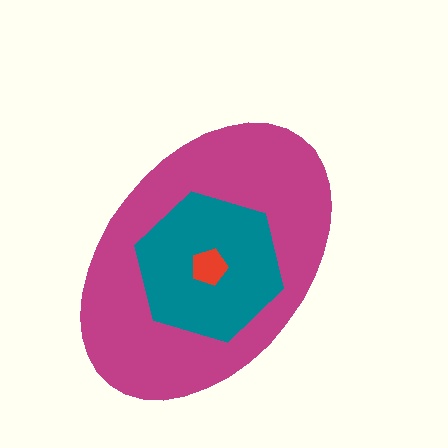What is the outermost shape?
The magenta ellipse.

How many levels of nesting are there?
3.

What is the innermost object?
The red pentagon.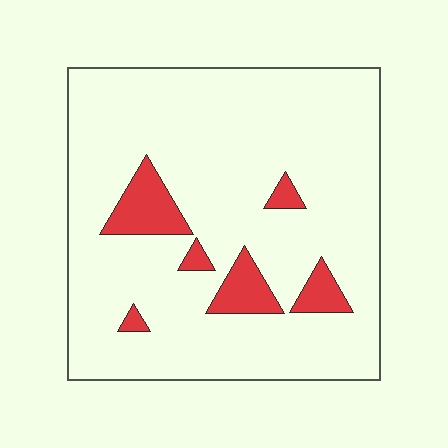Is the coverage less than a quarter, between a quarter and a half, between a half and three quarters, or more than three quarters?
Less than a quarter.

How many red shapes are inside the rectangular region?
6.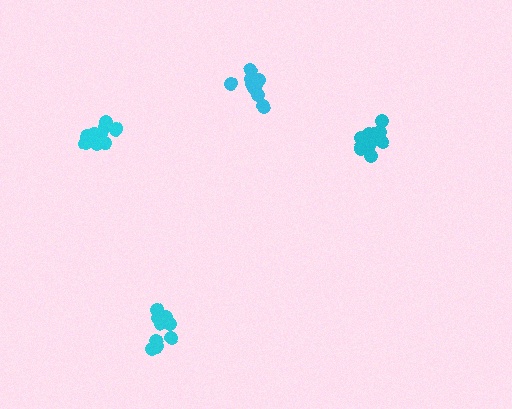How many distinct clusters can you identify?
There are 4 distinct clusters.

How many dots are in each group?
Group 1: 11 dots, Group 2: 9 dots, Group 3: 11 dots, Group 4: 14 dots (45 total).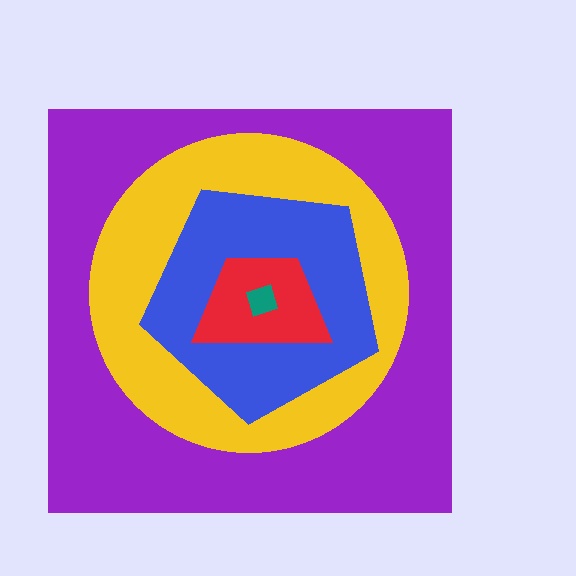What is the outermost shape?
The purple square.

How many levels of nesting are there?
5.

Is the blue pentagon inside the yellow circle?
Yes.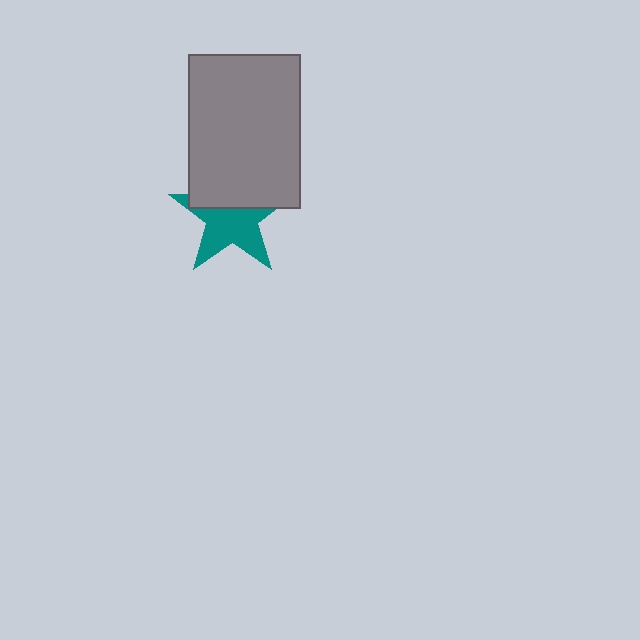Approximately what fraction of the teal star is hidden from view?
Roughly 42% of the teal star is hidden behind the gray rectangle.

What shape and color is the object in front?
The object in front is a gray rectangle.